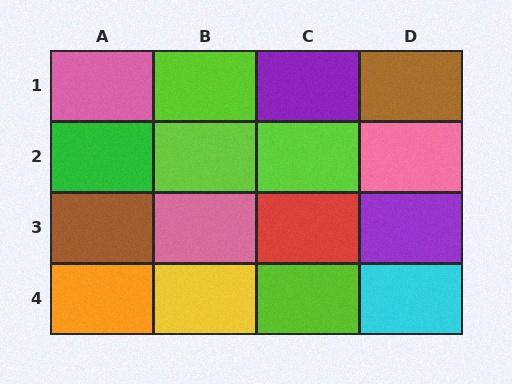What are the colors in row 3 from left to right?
Brown, pink, red, purple.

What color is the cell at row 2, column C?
Lime.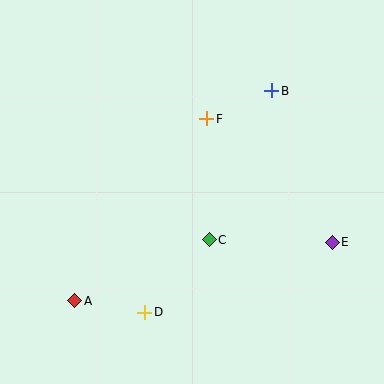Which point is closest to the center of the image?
Point C at (209, 240) is closest to the center.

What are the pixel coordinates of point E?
Point E is at (332, 242).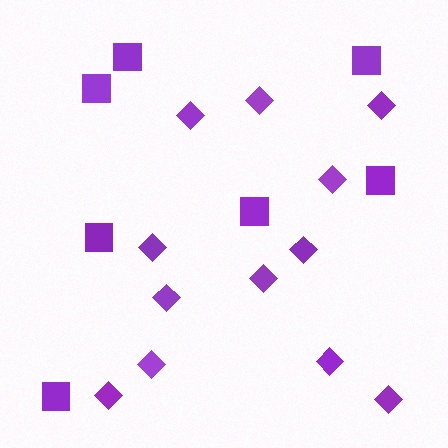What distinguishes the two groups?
There are 2 groups: one group of squares (7) and one group of diamonds (12).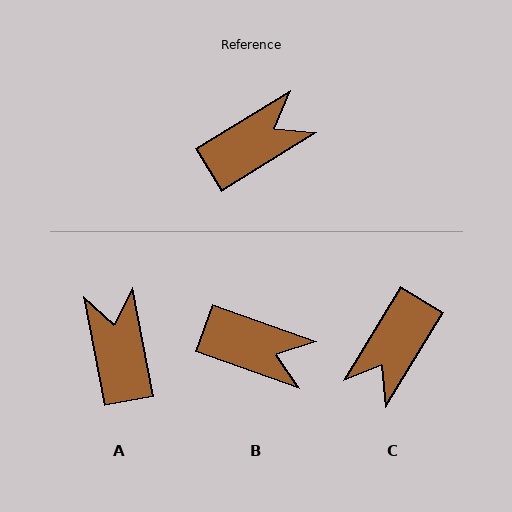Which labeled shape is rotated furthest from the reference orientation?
C, about 153 degrees away.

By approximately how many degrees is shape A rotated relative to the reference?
Approximately 69 degrees counter-clockwise.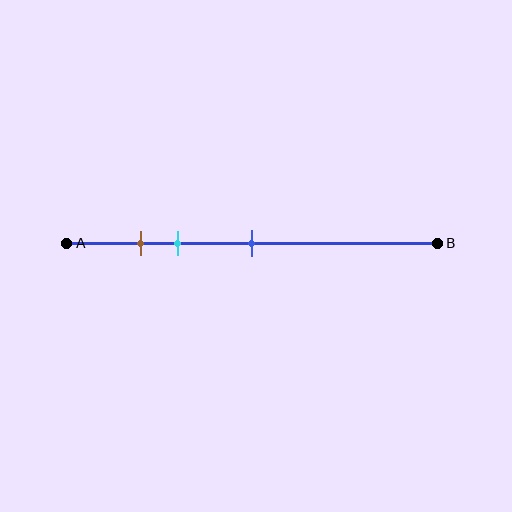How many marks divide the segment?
There are 3 marks dividing the segment.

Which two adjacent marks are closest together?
The brown and cyan marks are the closest adjacent pair.